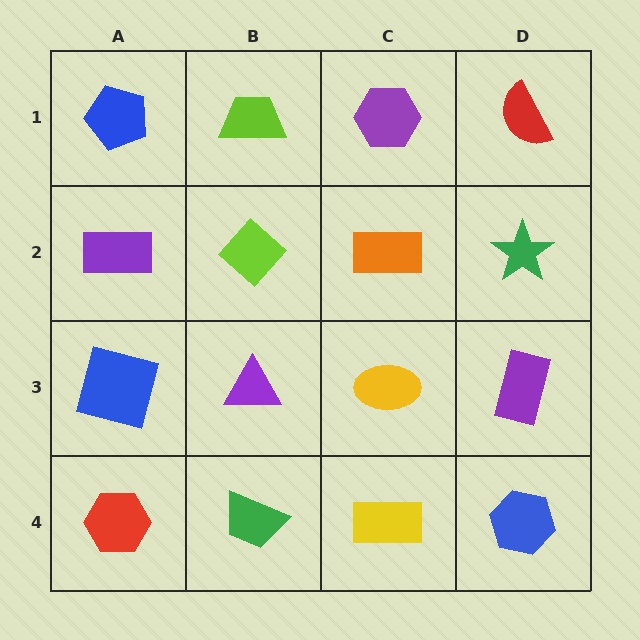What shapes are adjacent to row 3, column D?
A green star (row 2, column D), a blue hexagon (row 4, column D), a yellow ellipse (row 3, column C).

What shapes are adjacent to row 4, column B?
A purple triangle (row 3, column B), a red hexagon (row 4, column A), a yellow rectangle (row 4, column C).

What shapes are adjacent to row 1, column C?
An orange rectangle (row 2, column C), a lime trapezoid (row 1, column B), a red semicircle (row 1, column D).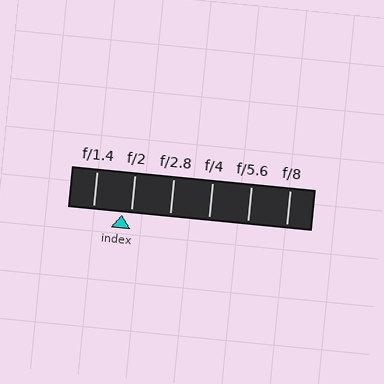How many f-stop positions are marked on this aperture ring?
There are 6 f-stop positions marked.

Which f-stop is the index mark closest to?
The index mark is closest to f/2.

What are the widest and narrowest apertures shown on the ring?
The widest aperture shown is f/1.4 and the narrowest is f/8.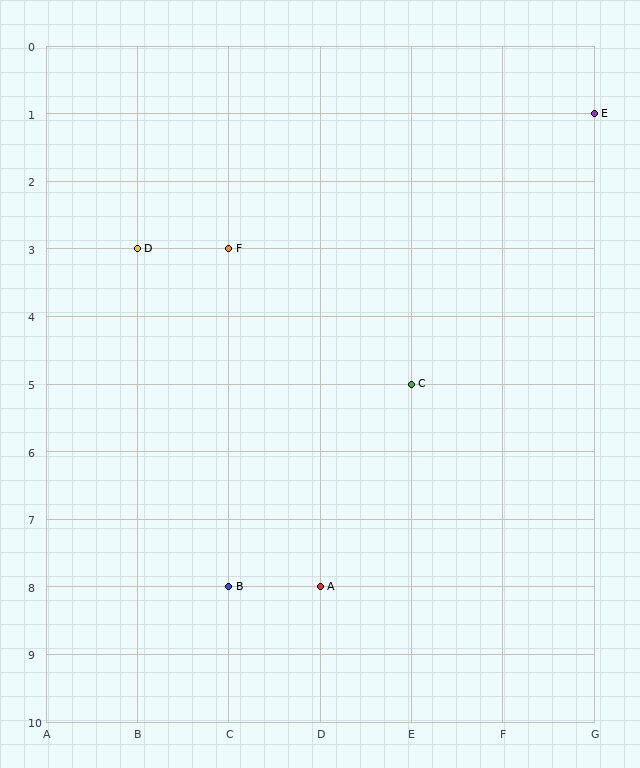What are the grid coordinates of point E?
Point E is at grid coordinates (G, 1).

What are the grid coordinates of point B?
Point B is at grid coordinates (C, 8).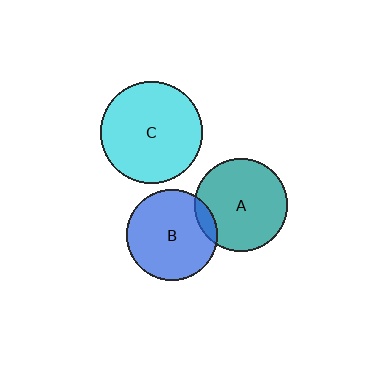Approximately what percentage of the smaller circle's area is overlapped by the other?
Approximately 10%.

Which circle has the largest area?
Circle C (cyan).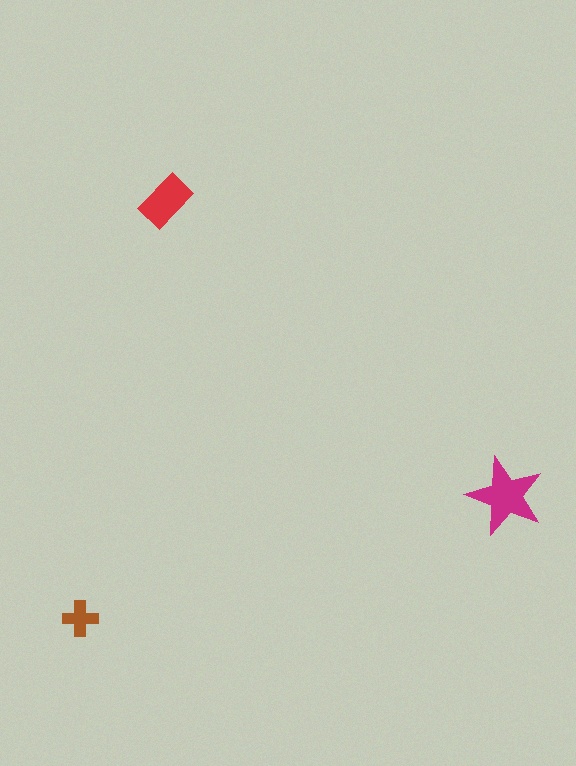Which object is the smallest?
The brown cross.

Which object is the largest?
The magenta star.